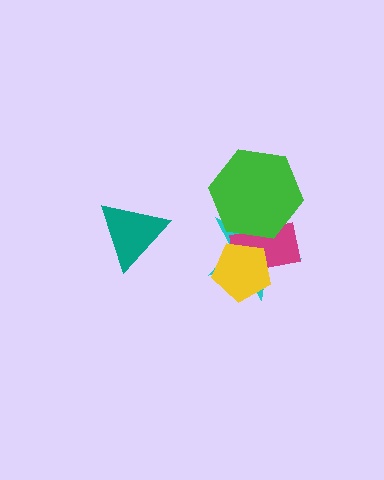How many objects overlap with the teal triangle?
0 objects overlap with the teal triangle.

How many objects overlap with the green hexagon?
2 objects overlap with the green hexagon.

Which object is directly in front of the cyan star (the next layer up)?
The magenta rectangle is directly in front of the cyan star.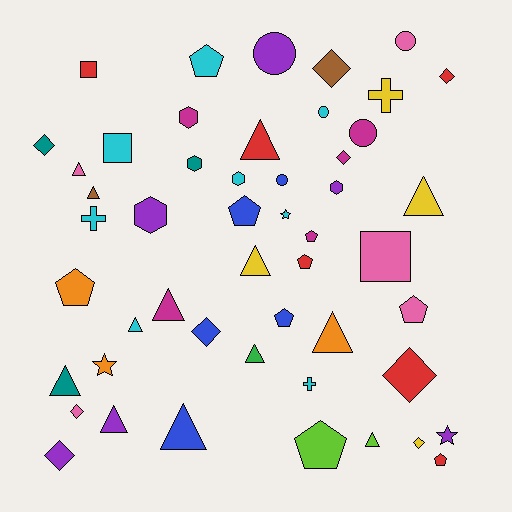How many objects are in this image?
There are 50 objects.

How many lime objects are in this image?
There are 2 lime objects.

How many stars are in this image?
There are 3 stars.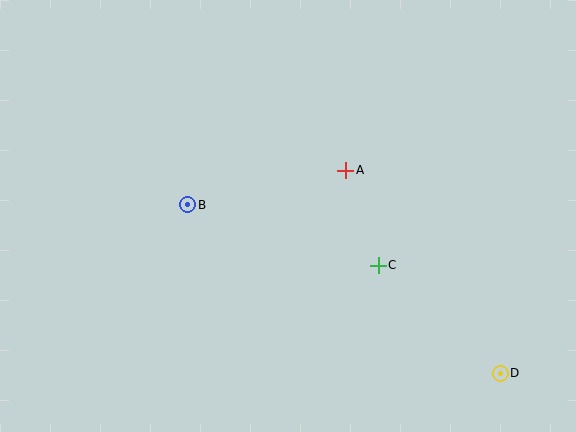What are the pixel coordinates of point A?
Point A is at (346, 170).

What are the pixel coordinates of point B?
Point B is at (188, 205).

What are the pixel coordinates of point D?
Point D is at (500, 374).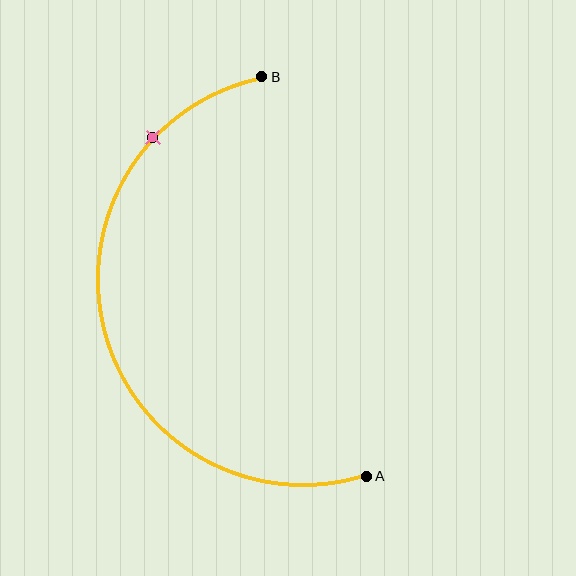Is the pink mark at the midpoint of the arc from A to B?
No. The pink mark lies on the arc but is closer to endpoint B. The arc midpoint would be at the point on the curve equidistant along the arc from both A and B.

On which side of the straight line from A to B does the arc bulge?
The arc bulges to the left of the straight line connecting A and B.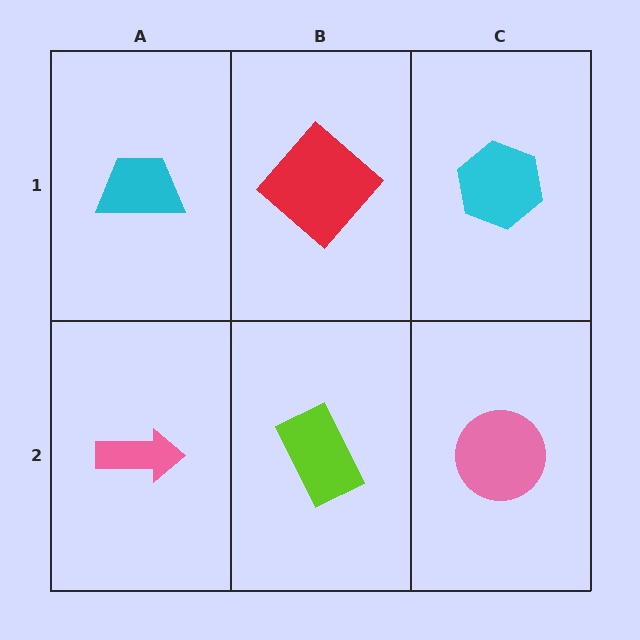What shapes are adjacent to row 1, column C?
A pink circle (row 2, column C), a red diamond (row 1, column B).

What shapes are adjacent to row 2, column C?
A cyan hexagon (row 1, column C), a lime rectangle (row 2, column B).